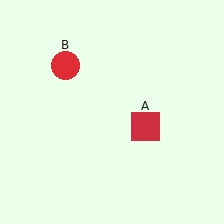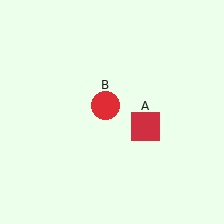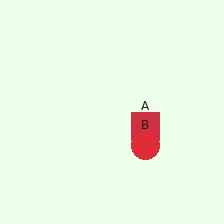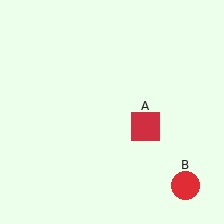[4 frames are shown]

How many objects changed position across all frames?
1 object changed position: red circle (object B).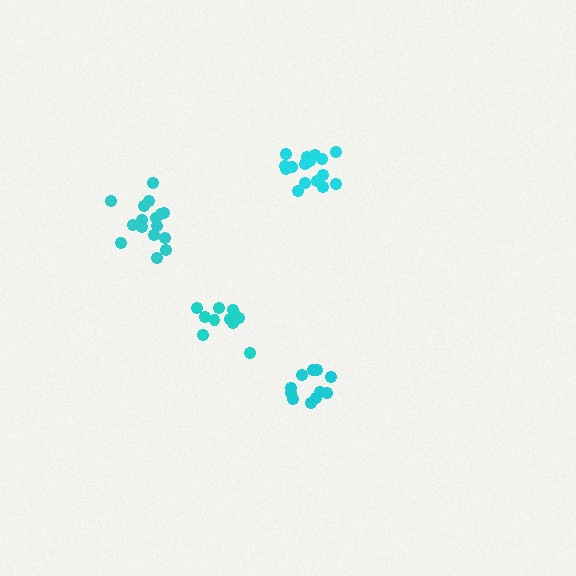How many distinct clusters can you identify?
There are 4 distinct clusters.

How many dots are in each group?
Group 1: 11 dots, Group 2: 11 dots, Group 3: 16 dots, Group 4: 16 dots (54 total).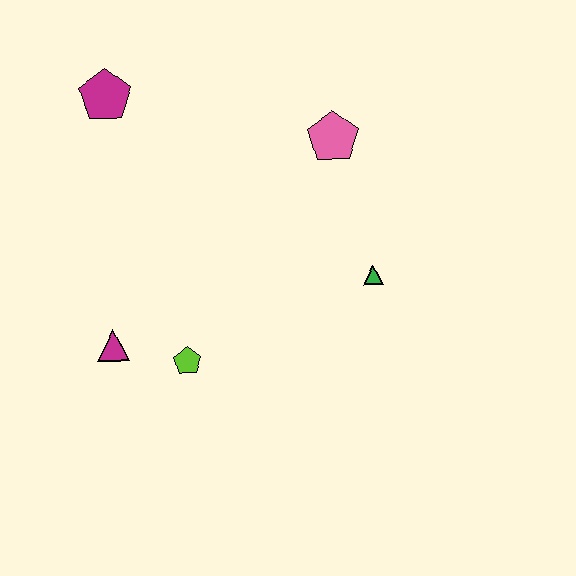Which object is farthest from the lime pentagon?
The magenta pentagon is farthest from the lime pentagon.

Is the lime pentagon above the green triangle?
No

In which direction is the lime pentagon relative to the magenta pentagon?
The lime pentagon is below the magenta pentagon.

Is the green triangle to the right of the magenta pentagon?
Yes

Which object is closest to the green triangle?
The pink pentagon is closest to the green triangle.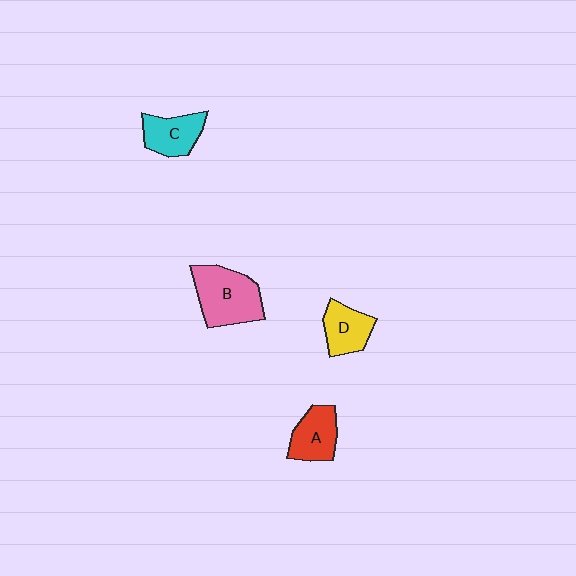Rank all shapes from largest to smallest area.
From largest to smallest: B (pink), A (red), C (cyan), D (yellow).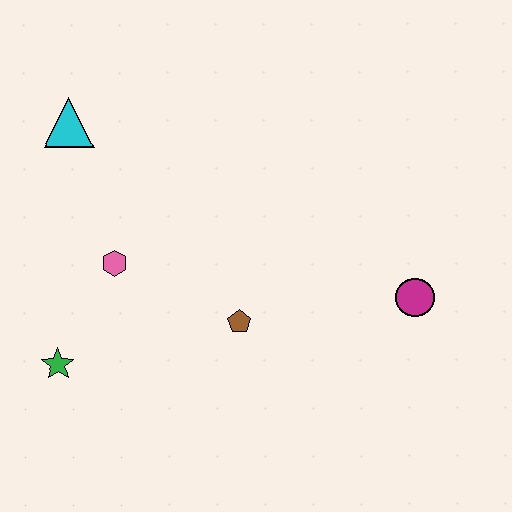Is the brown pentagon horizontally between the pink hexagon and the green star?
No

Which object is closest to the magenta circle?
The brown pentagon is closest to the magenta circle.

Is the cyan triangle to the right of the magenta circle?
No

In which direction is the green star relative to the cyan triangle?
The green star is below the cyan triangle.